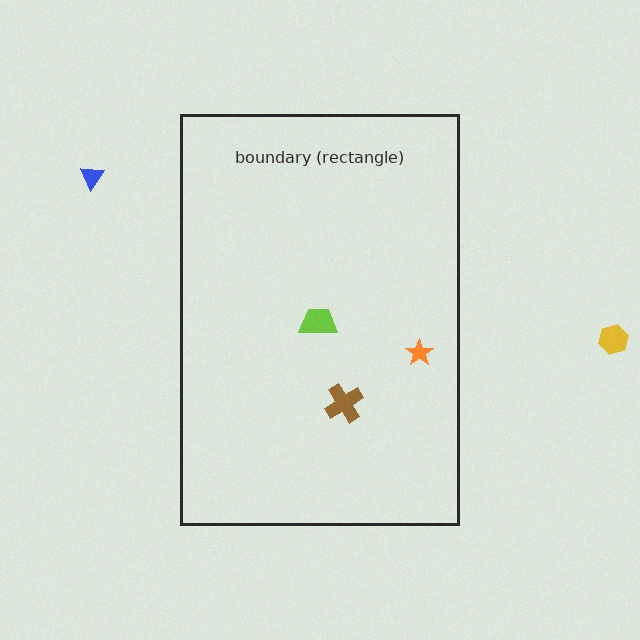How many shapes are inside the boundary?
3 inside, 2 outside.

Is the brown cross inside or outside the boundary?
Inside.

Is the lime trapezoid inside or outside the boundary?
Inside.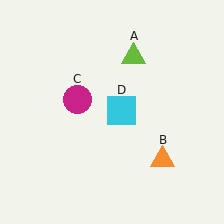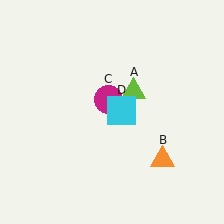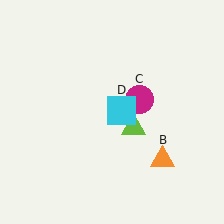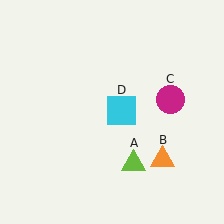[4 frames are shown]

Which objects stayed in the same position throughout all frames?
Orange triangle (object B) and cyan square (object D) remained stationary.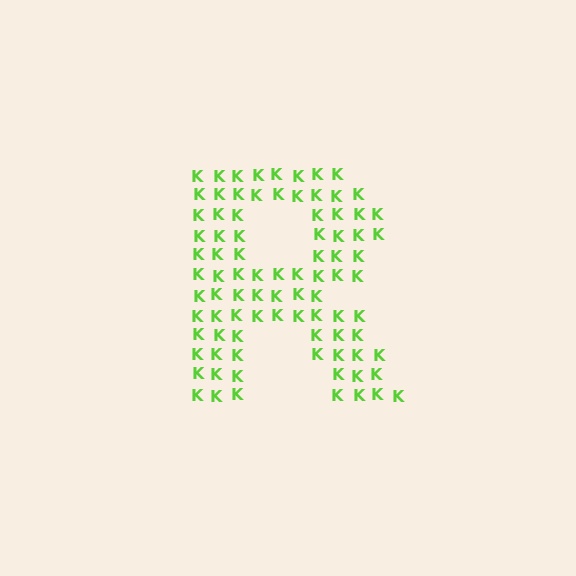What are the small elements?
The small elements are letter K's.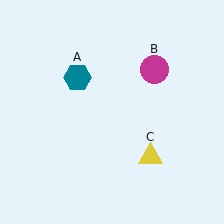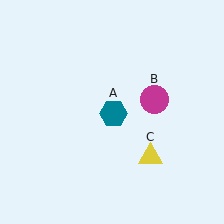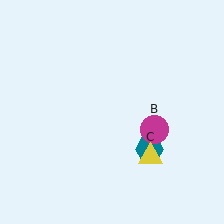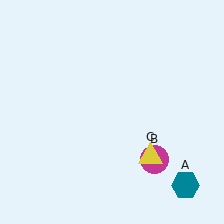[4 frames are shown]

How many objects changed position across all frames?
2 objects changed position: teal hexagon (object A), magenta circle (object B).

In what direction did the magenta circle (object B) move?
The magenta circle (object B) moved down.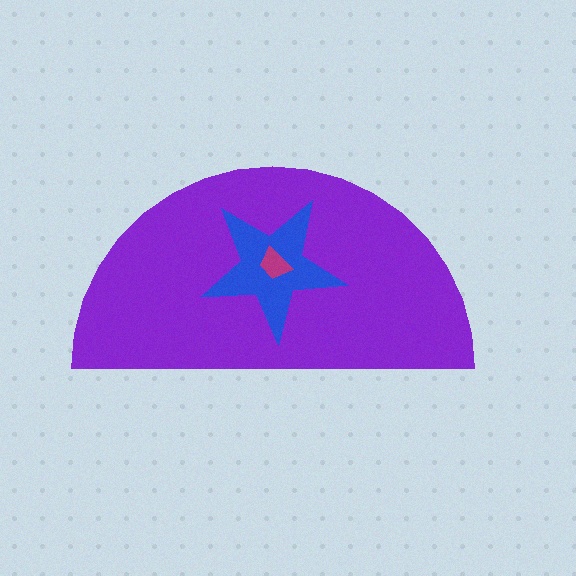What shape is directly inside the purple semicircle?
The blue star.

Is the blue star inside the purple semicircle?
Yes.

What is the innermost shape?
The magenta trapezoid.